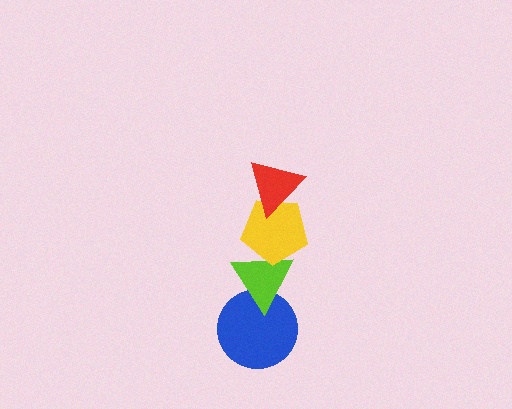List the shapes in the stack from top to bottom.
From top to bottom: the red triangle, the yellow pentagon, the lime triangle, the blue circle.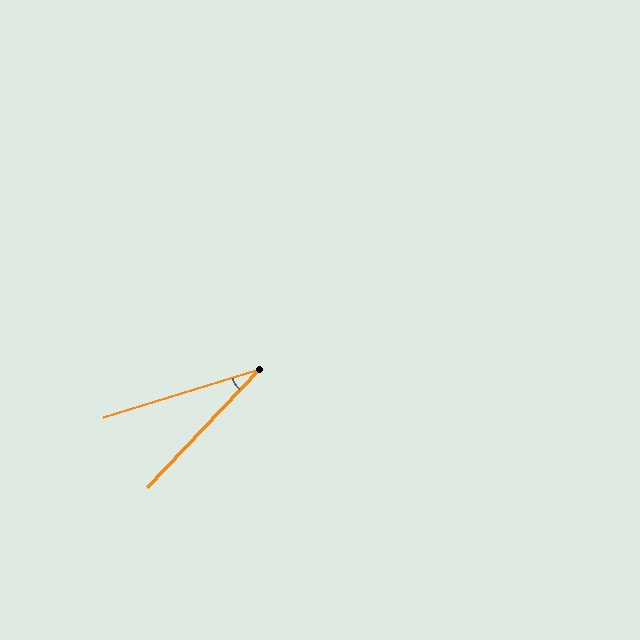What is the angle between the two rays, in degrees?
Approximately 29 degrees.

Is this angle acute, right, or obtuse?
It is acute.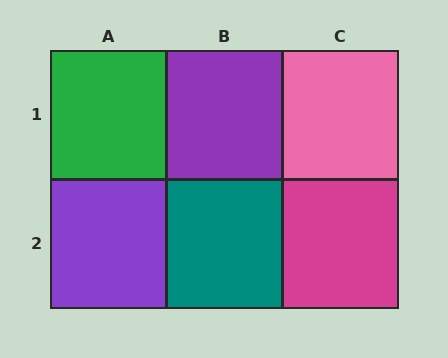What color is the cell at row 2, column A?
Purple.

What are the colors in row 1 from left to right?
Green, purple, pink.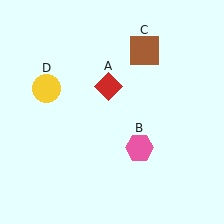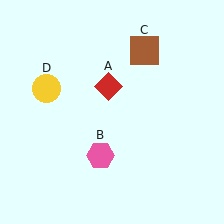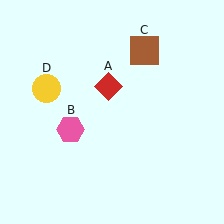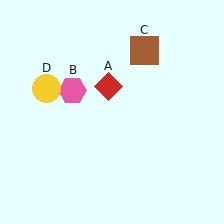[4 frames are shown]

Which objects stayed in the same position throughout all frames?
Red diamond (object A) and brown square (object C) and yellow circle (object D) remained stationary.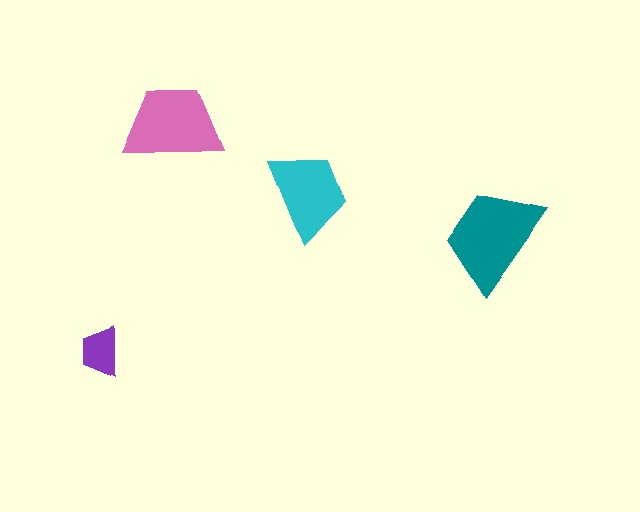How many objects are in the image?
There are 4 objects in the image.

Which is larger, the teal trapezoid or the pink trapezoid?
The teal one.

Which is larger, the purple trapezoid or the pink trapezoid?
The pink one.